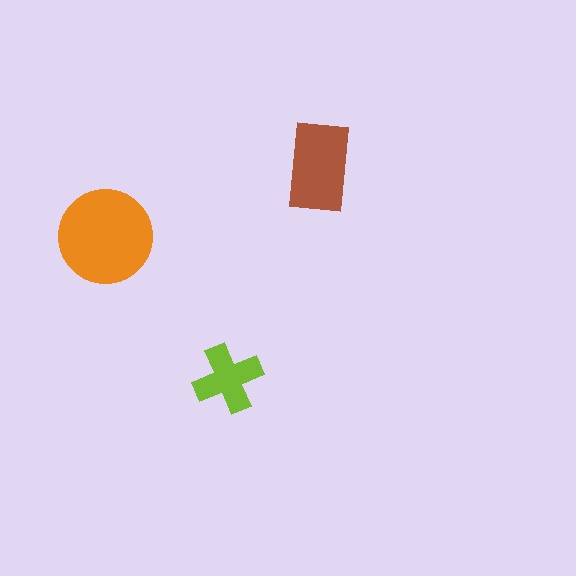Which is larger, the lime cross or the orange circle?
The orange circle.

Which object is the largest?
The orange circle.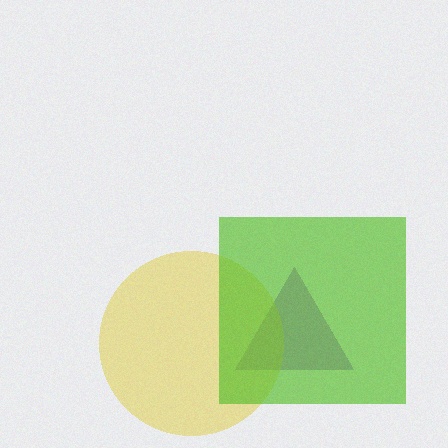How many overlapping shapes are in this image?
There are 3 overlapping shapes in the image.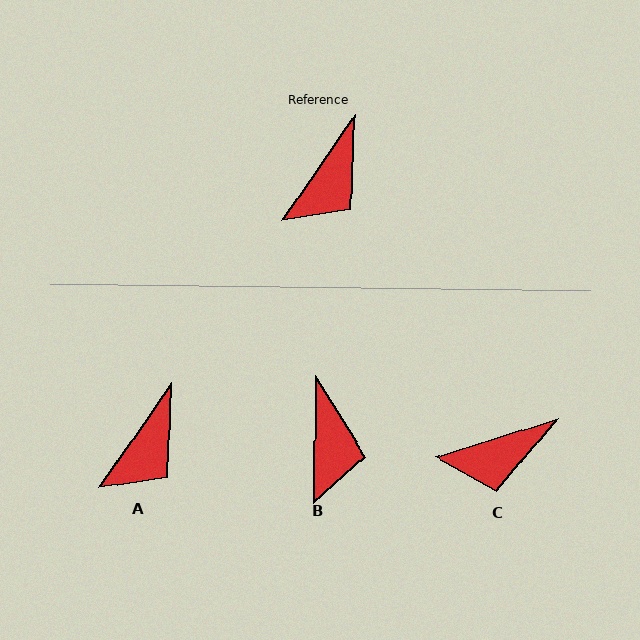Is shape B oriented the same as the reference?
No, it is off by about 34 degrees.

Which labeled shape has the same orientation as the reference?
A.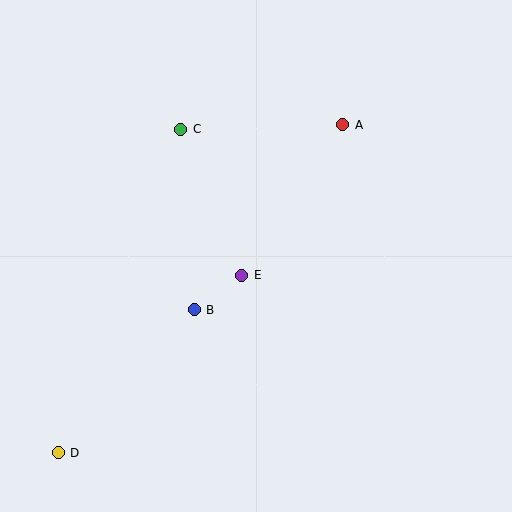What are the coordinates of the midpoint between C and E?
The midpoint between C and E is at (211, 202).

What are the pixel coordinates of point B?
Point B is at (194, 310).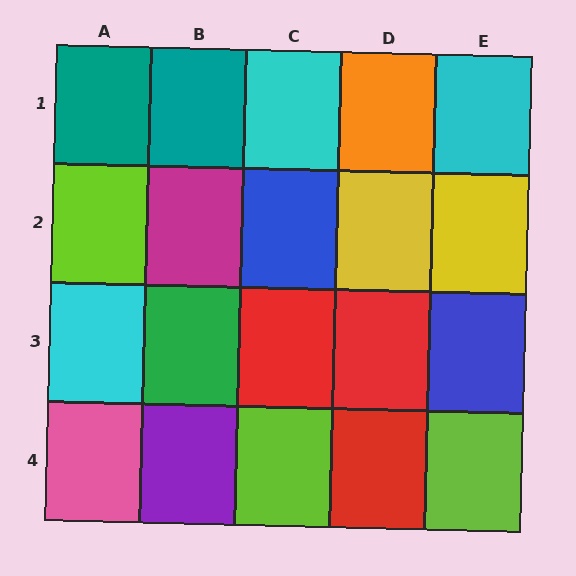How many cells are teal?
2 cells are teal.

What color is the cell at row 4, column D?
Red.